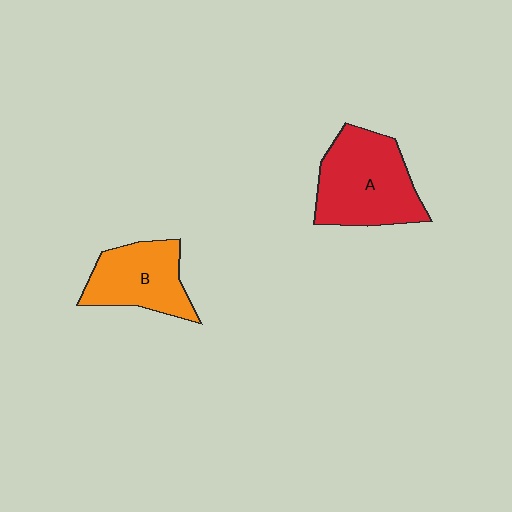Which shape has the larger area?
Shape A (red).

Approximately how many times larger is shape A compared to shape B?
Approximately 1.3 times.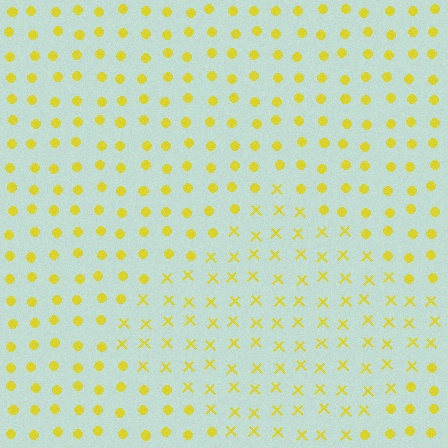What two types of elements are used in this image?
The image uses X marks inside the diamond region and circles outside it.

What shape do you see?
I see a diamond.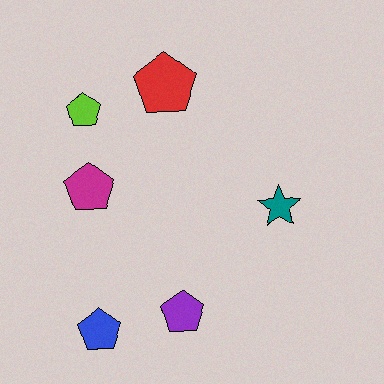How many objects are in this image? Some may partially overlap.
There are 6 objects.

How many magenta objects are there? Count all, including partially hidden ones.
There is 1 magenta object.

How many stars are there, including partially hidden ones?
There is 1 star.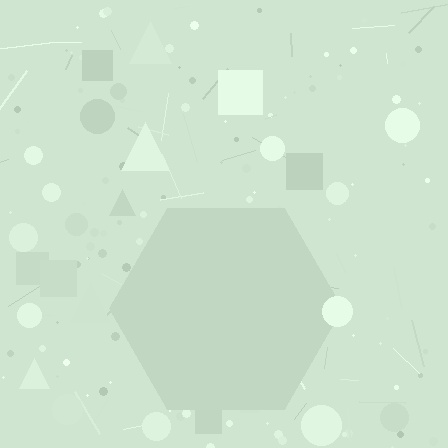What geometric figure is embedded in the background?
A hexagon is embedded in the background.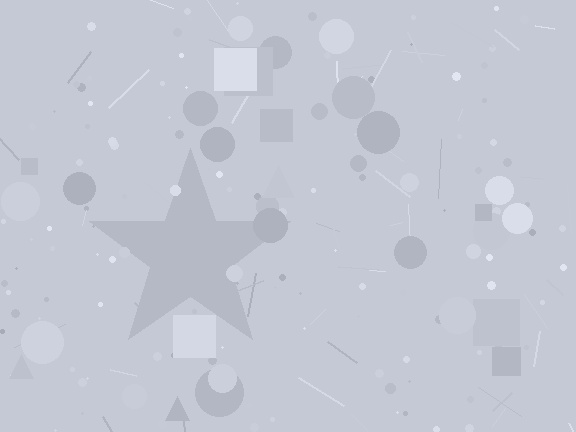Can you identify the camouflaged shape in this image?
The camouflaged shape is a star.